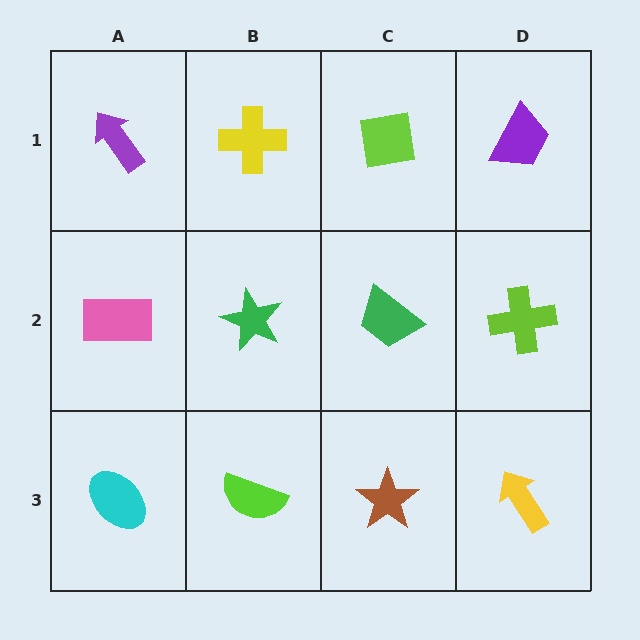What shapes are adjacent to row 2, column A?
A purple arrow (row 1, column A), a cyan ellipse (row 3, column A), a green star (row 2, column B).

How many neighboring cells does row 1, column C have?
3.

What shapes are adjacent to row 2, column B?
A yellow cross (row 1, column B), a lime semicircle (row 3, column B), a pink rectangle (row 2, column A), a green trapezoid (row 2, column C).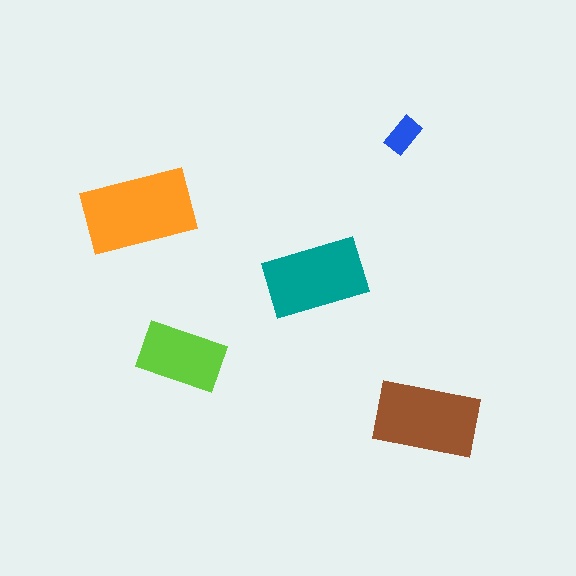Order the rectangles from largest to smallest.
the orange one, the brown one, the teal one, the lime one, the blue one.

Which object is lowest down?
The brown rectangle is bottommost.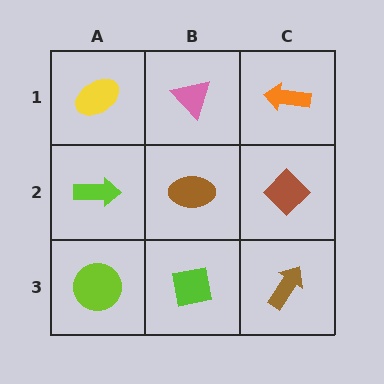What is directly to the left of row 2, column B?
A lime arrow.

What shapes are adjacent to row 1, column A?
A lime arrow (row 2, column A), a pink triangle (row 1, column B).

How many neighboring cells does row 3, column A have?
2.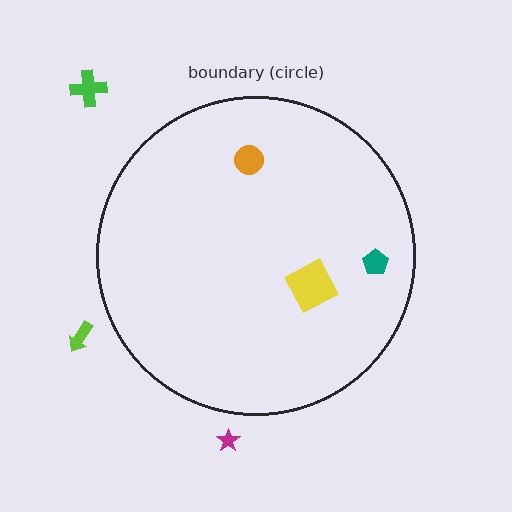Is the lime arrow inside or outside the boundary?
Outside.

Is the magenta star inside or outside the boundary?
Outside.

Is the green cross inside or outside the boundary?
Outside.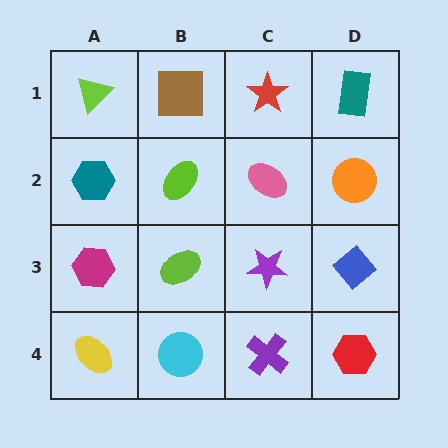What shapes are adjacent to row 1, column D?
An orange circle (row 2, column D), a red star (row 1, column C).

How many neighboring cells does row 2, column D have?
3.